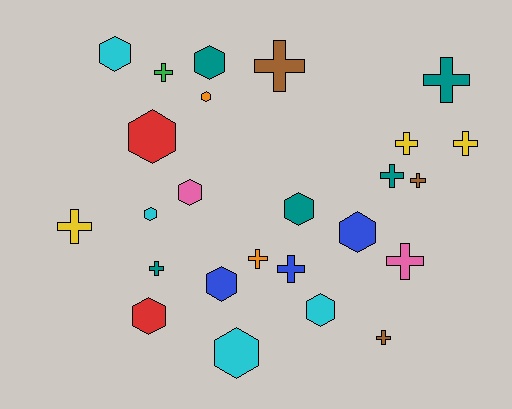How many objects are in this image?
There are 25 objects.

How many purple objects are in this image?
There are no purple objects.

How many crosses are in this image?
There are 13 crosses.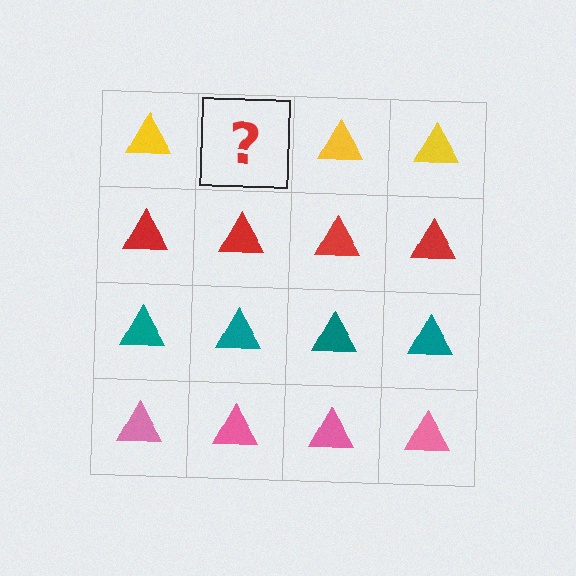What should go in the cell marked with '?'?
The missing cell should contain a yellow triangle.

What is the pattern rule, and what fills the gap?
The rule is that each row has a consistent color. The gap should be filled with a yellow triangle.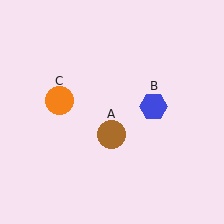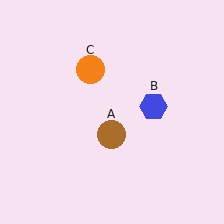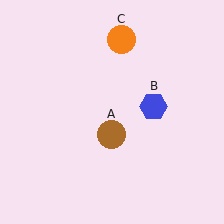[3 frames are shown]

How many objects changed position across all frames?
1 object changed position: orange circle (object C).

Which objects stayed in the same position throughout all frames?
Brown circle (object A) and blue hexagon (object B) remained stationary.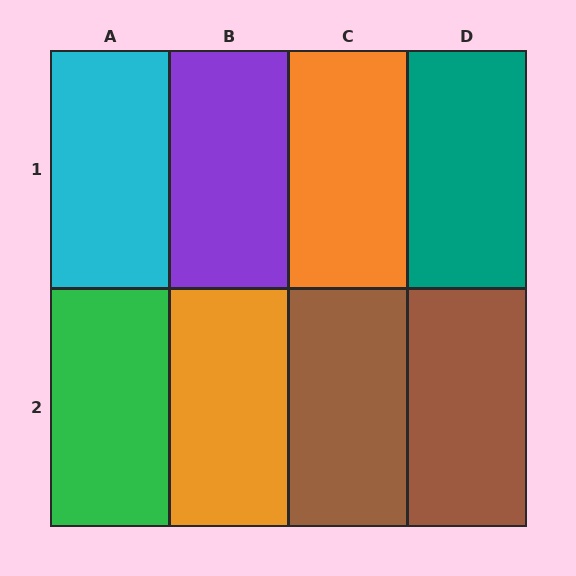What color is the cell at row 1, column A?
Cyan.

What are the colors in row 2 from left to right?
Green, orange, brown, brown.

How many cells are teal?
1 cell is teal.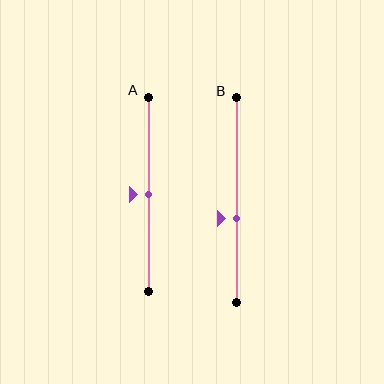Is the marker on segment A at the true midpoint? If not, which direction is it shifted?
Yes, the marker on segment A is at the true midpoint.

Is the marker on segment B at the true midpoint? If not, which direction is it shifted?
No, the marker on segment B is shifted downward by about 9% of the segment length.